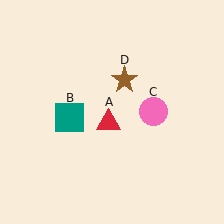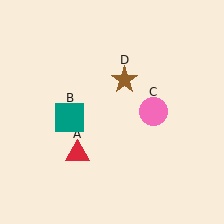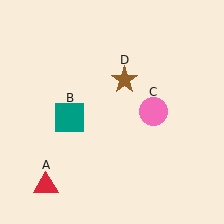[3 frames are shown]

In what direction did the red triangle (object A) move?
The red triangle (object A) moved down and to the left.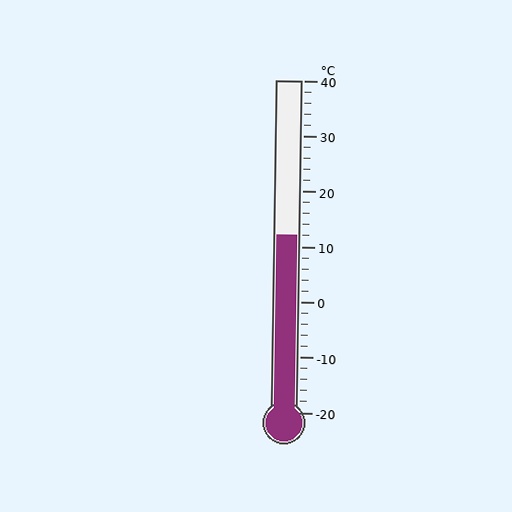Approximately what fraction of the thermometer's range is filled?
The thermometer is filled to approximately 55% of its range.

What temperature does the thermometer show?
The thermometer shows approximately 12°C.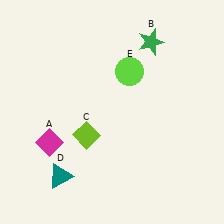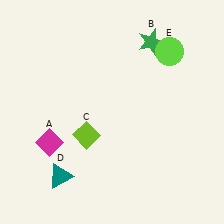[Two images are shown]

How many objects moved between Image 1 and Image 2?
1 object moved between the two images.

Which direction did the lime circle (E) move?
The lime circle (E) moved right.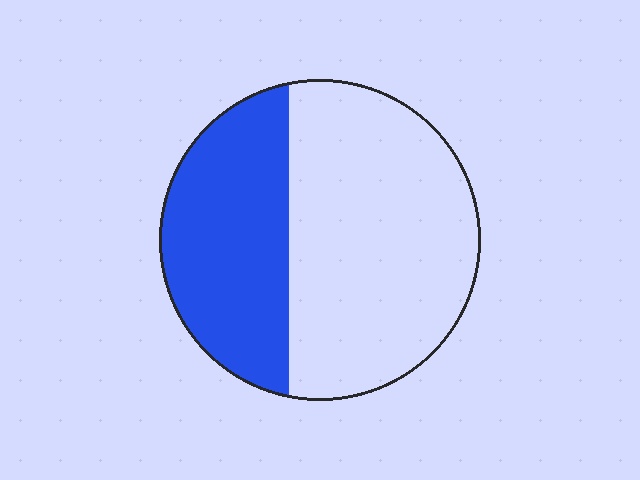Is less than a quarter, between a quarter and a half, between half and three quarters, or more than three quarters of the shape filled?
Between a quarter and a half.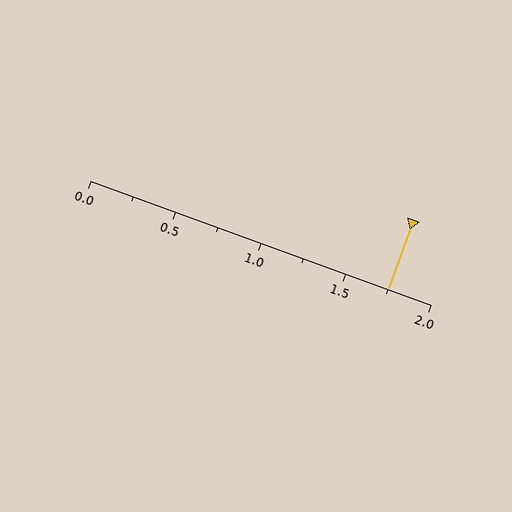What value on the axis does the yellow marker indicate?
The marker indicates approximately 1.75.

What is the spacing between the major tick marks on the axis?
The major ticks are spaced 0.5 apart.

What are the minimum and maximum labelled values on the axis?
The axis runs from 0.0 to 2.0.